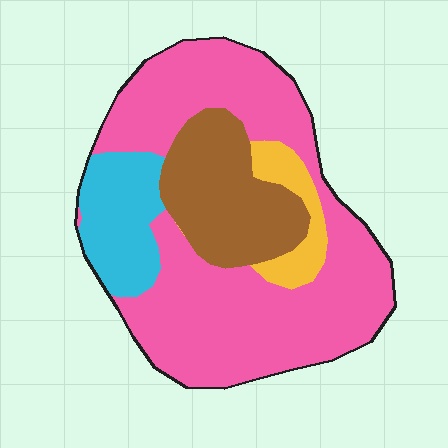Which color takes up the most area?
Pink, at roughly 60%.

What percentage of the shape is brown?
Brown takes up about one fifth (1/5) of the shape.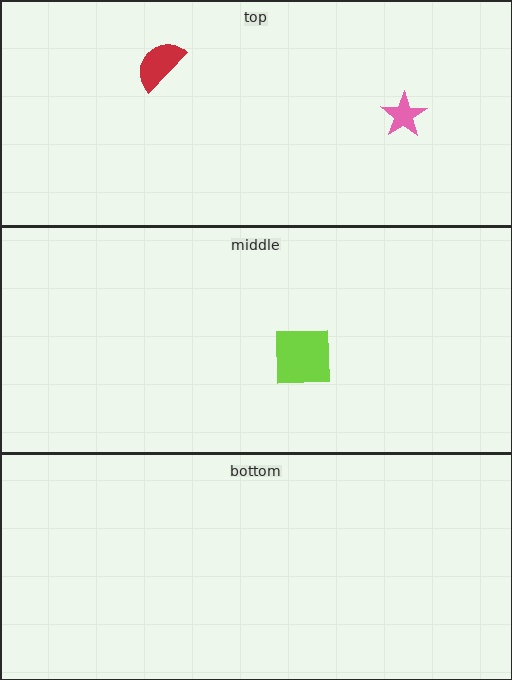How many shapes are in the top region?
2.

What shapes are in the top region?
The red semicircle, the pink star.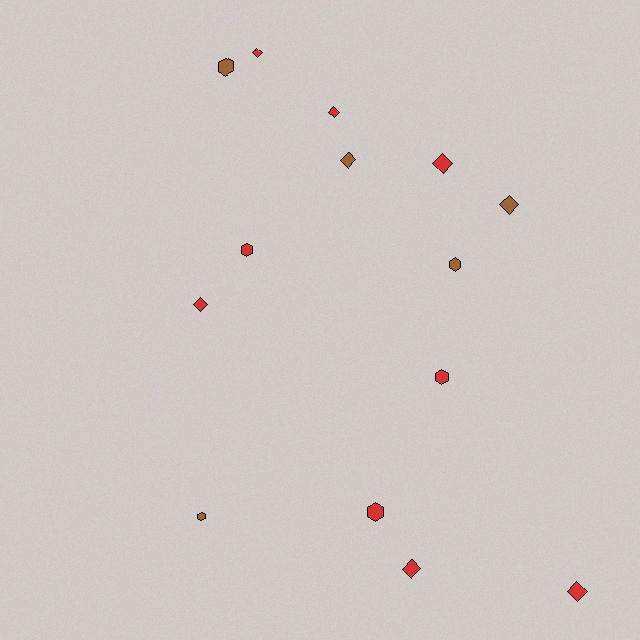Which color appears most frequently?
Red, with 9 objects.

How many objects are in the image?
There are 14 objects.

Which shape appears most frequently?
Diamond, with 8 objects.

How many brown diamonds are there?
There are 2 brown diamonds.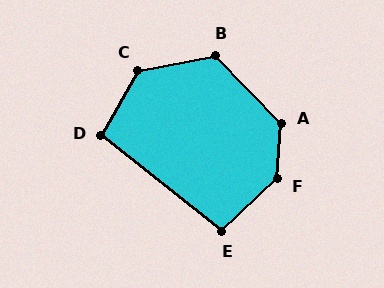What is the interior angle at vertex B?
Approximately 123 degrees (obtuse).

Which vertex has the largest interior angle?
F, at approximately 138 degrees.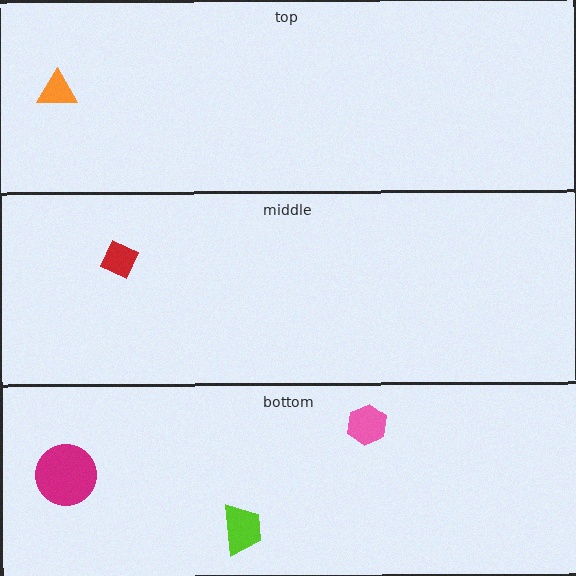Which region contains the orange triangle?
The top region.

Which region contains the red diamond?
The middle region.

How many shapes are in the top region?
1.